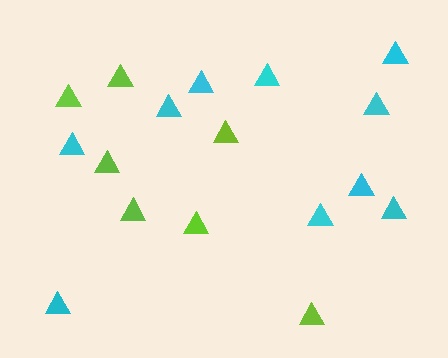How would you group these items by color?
There are 2 groups: one group of lime triangles (7) and one group of cyan triangles (10).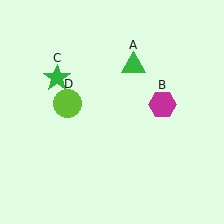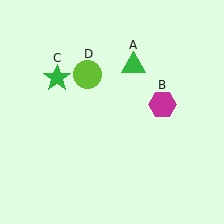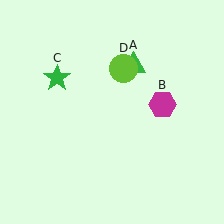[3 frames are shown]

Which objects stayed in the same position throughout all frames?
Green triangle (object A) and magenta hexagon (object B) and green star (object C) remained stationary.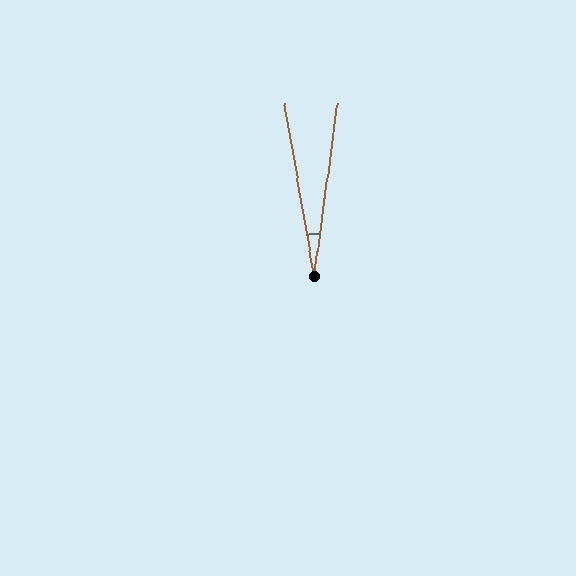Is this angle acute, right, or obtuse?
It is acute.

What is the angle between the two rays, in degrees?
Approximately 17 degrees.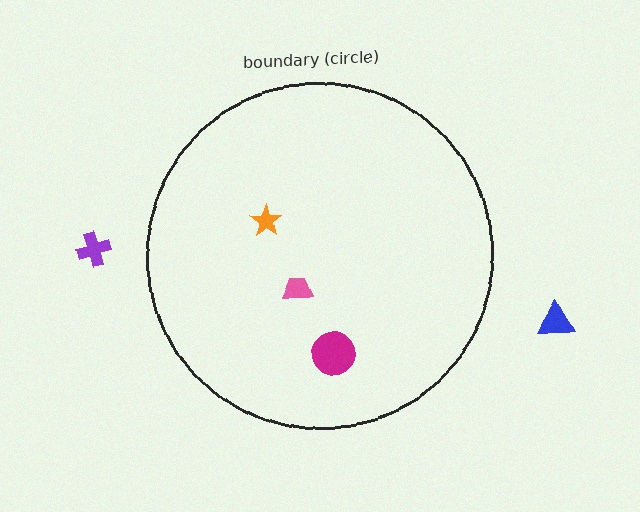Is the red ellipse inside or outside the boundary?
Inside.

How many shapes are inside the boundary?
4 inside, 2 outside.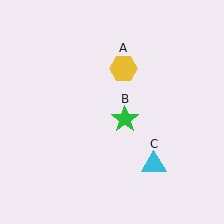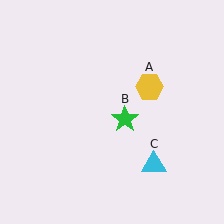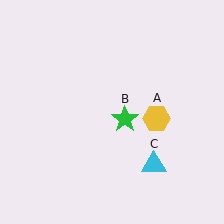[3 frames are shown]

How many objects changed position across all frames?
1 object changed position: yellow hexagon (object A).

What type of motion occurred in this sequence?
The yellow hexagon (object A) rotated clockwise around the center of the scene.